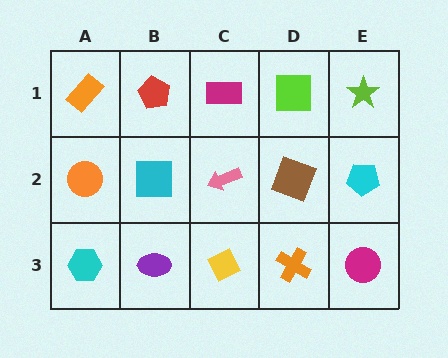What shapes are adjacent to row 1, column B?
A cyan square (row 2, column B), an orange rectangle (row 1, column A), a magenta rectangle (row 1, column C).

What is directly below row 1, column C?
A pink arrow.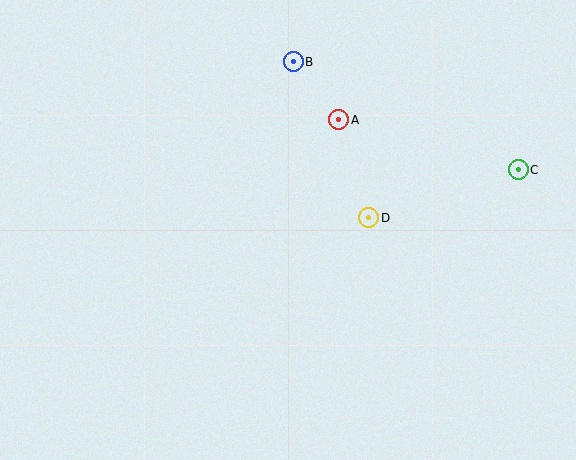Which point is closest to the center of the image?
Point D at (369, 218) is closest to the center.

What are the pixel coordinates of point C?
Point C is at (518, 170).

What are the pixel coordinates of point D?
Point D is at (369, 218).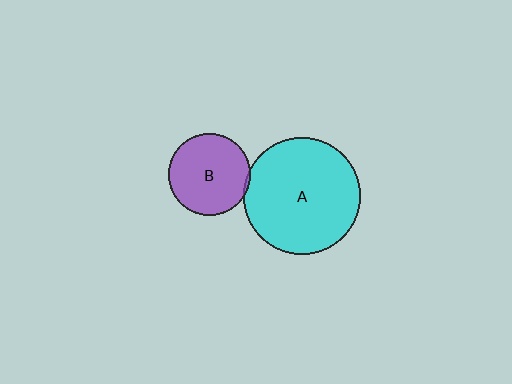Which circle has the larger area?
Circle A (cyan).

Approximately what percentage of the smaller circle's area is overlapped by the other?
Approximately 5%.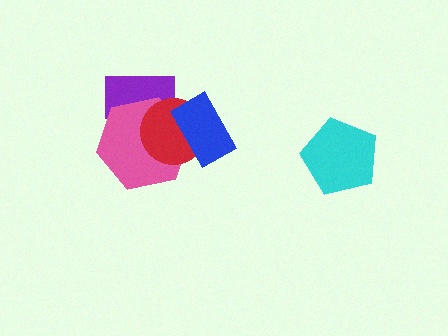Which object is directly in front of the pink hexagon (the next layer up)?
The red circle is directly in front of the pink hexagon.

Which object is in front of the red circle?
The blue rectangle is in front of the red circle.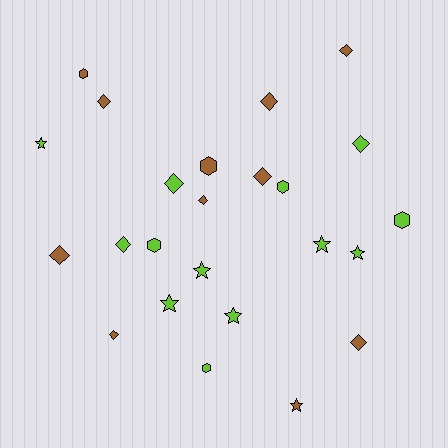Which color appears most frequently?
Lime, with 13 objects.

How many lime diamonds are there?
There are 3 lime diamonds.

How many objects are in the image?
There are 24 objects.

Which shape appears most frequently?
Diamond, with 11 objects.